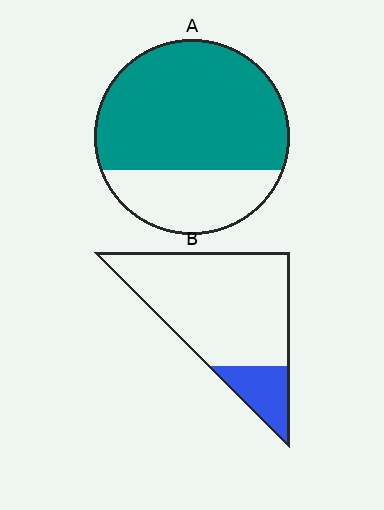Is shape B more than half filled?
No.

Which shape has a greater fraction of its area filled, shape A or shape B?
Shape A.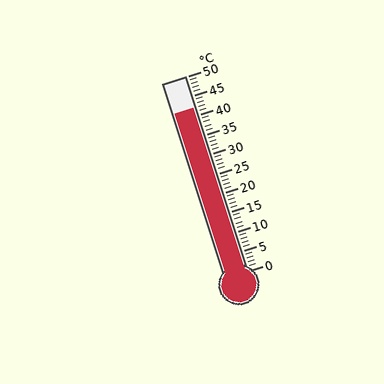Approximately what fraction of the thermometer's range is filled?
The thermometer is filled to approximately 85% of its range.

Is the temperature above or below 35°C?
The temperature is above 35°C.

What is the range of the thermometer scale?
The thermometer scale ranges from 0°C to 50°C.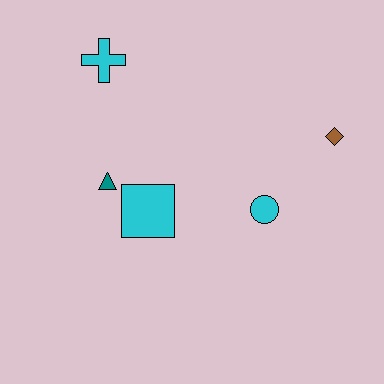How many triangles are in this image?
There is 1 triangle.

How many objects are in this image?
There are 5 objects.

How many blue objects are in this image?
There are no blue objects.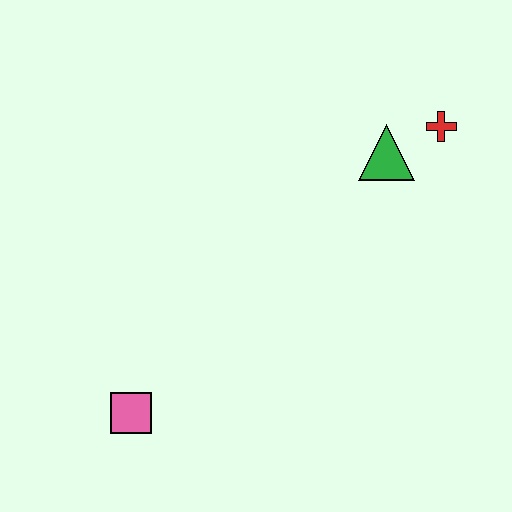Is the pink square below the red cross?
Yes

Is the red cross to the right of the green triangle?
Yes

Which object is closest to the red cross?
The green triangle is closest to the red cross.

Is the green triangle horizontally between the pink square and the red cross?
Yes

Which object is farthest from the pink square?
The red cross is farthest from the pink square.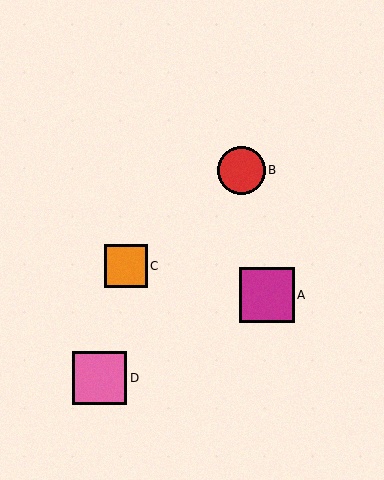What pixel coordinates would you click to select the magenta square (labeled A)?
Click at (267, 295) to select the magenta square A.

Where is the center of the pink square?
The center of the pink square is at (100, 378).